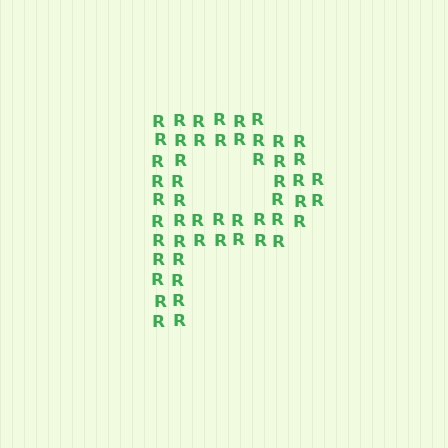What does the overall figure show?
The overall figure shows the letter P.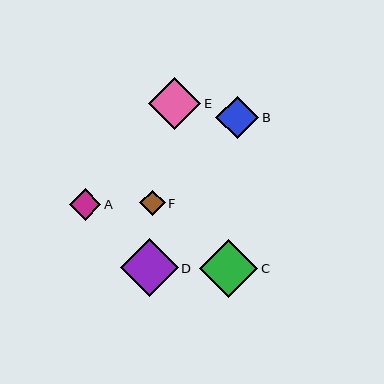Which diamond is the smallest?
Diamond F is the smallest with a size of approximately 25 pixels.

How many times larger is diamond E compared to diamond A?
Diamond E is approximately 1.7 times the size of diamond A.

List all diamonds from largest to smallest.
From largest to smallest: C, D, E, B, A, F.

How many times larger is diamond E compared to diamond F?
Diamond E is approximately 2.1 times the size of diamond F.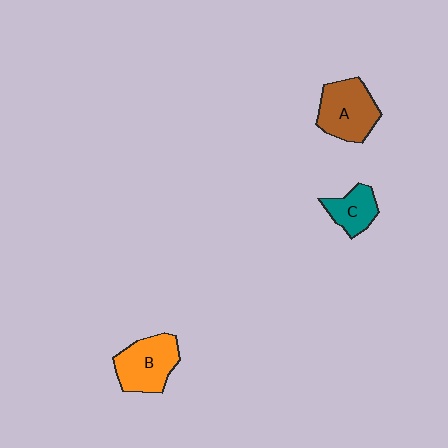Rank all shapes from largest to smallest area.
From largest to smallest: A (brown), B (orange), C (teal).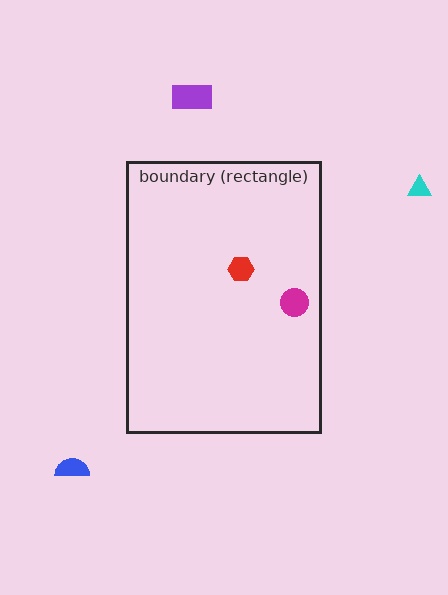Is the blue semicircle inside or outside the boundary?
Outside.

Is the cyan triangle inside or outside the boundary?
Outside.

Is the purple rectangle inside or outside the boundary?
Outside.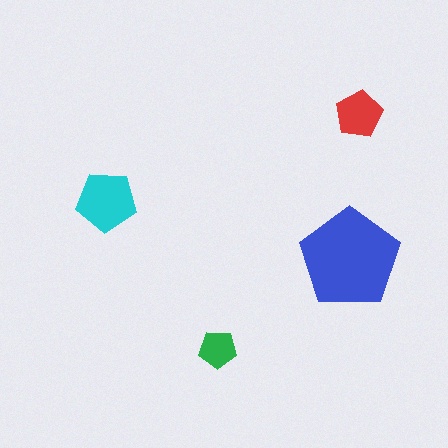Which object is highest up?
The red pentagon is topmost.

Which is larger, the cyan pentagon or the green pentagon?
The cyan one.